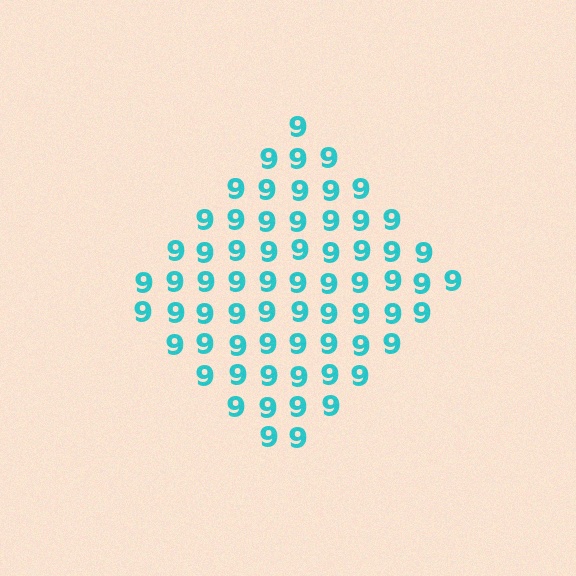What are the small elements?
The small elements are digit 9's.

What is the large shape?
The large shape is a diamond.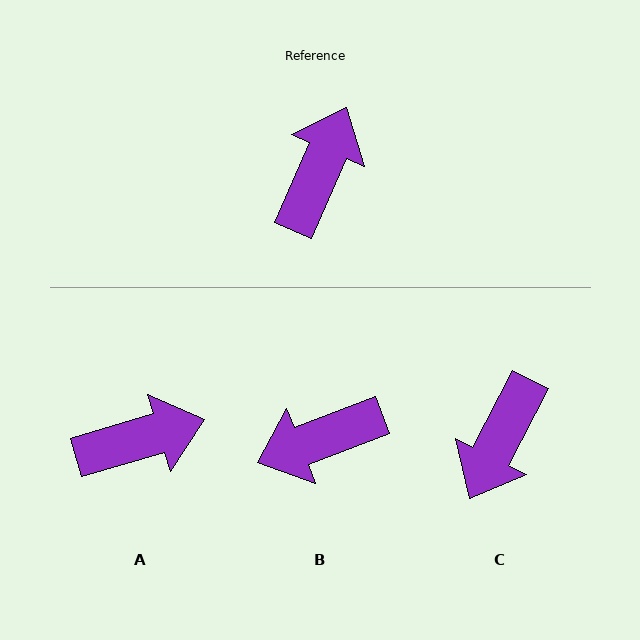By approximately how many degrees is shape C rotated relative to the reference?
Approximately 177 degrees counter-clockwise.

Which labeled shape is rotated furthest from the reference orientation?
C, about 177 degrees away.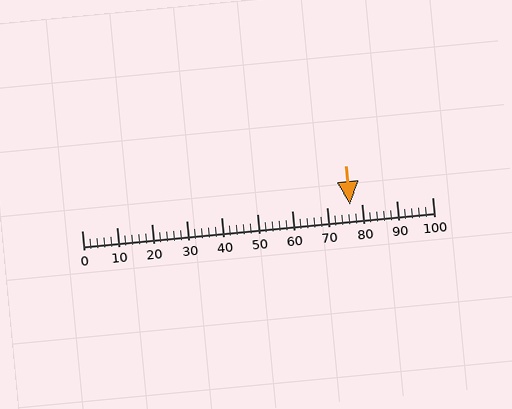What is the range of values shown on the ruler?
The ruler shows values from 0 to 100.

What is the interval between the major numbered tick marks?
The major tick marks are spaced 10 units apart.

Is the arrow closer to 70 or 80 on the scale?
The arrow is closer to 80.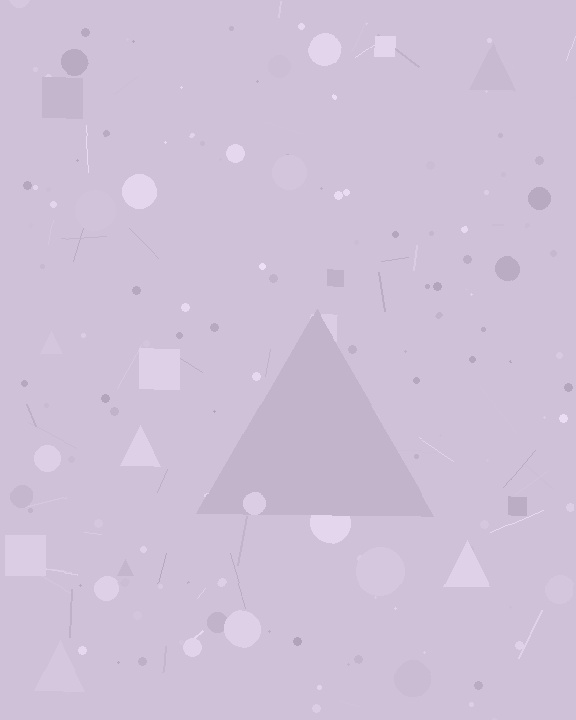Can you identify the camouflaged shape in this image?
The camouflaged shape is a triangle.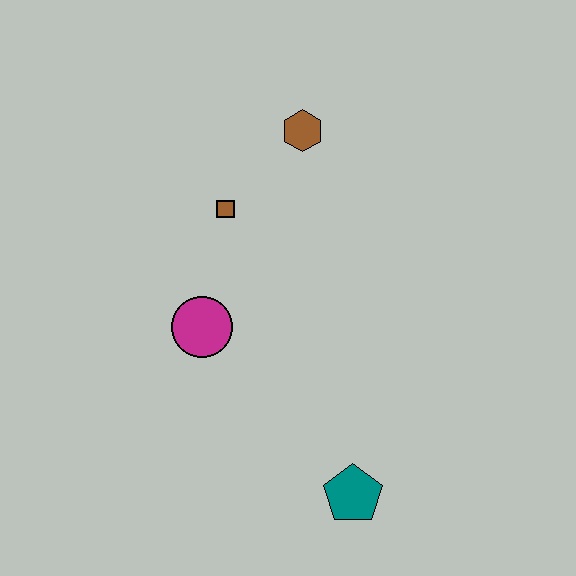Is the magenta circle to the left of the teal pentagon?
Yes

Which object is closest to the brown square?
The brown hexagon is closest to the brown square.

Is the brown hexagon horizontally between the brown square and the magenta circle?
No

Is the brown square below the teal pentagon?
No